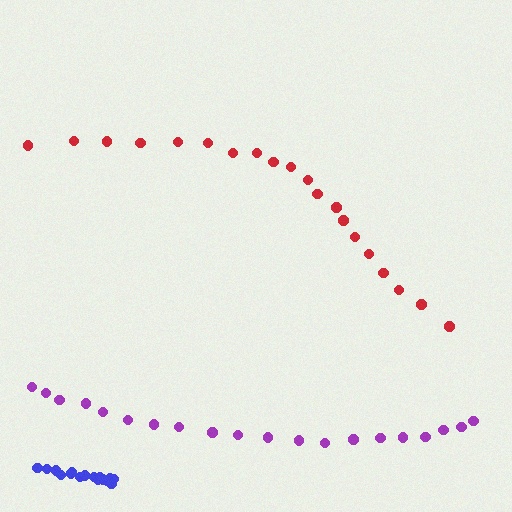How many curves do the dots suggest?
There are 3 distinct paths.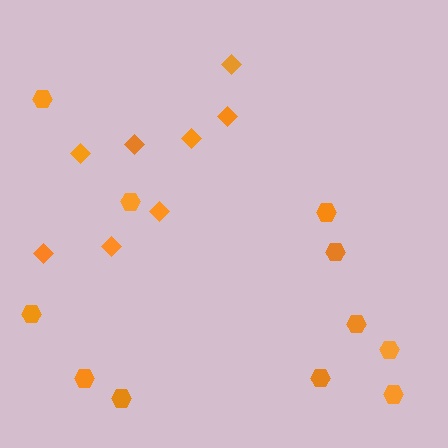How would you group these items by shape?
There are 2 groups: one group of diamonds (8) and one group of hexagons (11).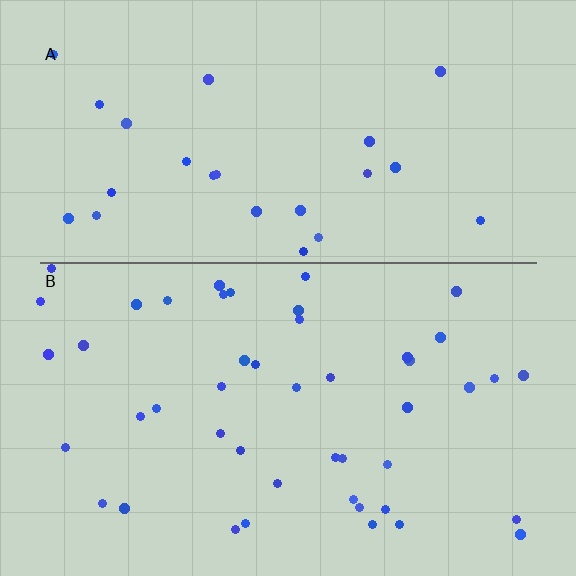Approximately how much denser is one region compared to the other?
Approximately 1.9× — region B over region A.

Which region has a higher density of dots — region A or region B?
B (the bottom).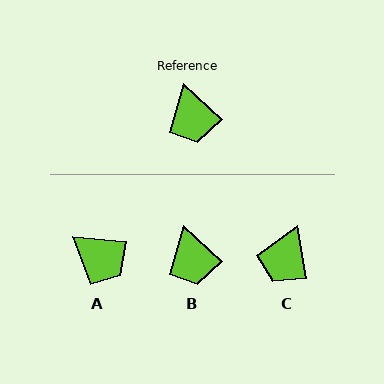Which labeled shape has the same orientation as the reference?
B.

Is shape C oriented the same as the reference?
No, it is off by about 38 degrees.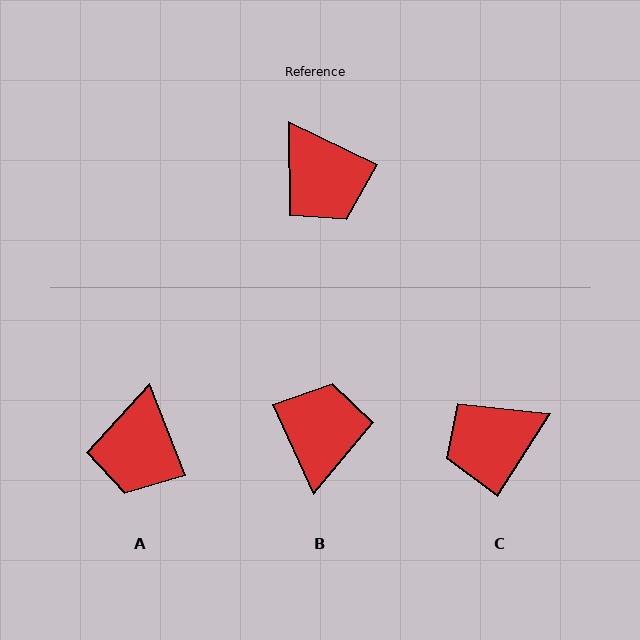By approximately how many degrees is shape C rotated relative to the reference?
Approximately 97 degrees clockwise.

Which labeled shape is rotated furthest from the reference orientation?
B, about 140 degrees away.